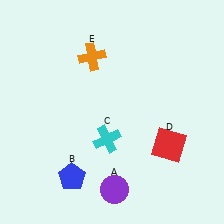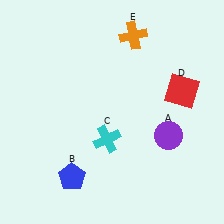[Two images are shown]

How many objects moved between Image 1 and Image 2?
3 objects moved between the two images.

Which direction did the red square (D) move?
The red square (D) moved up.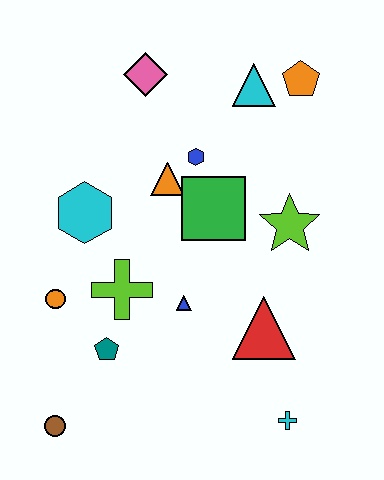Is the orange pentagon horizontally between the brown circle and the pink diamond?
No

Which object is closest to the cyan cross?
The red triangle is closest to the cyan cross.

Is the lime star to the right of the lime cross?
Yes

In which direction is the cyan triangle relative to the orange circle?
The cyan triangle is above the orange circle.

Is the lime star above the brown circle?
Yes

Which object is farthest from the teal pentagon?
The orange pentagon is farthest from the teal pentagon.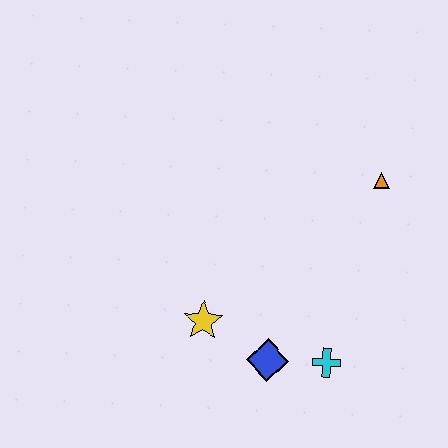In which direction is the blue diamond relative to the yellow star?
The blue diamond is to the right of the yellow star.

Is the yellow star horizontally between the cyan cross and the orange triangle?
No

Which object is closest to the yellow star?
The blue diamond is closest to the yellow star.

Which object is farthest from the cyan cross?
The orange triangle is farthest from the cyan cross.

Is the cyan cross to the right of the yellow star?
Yes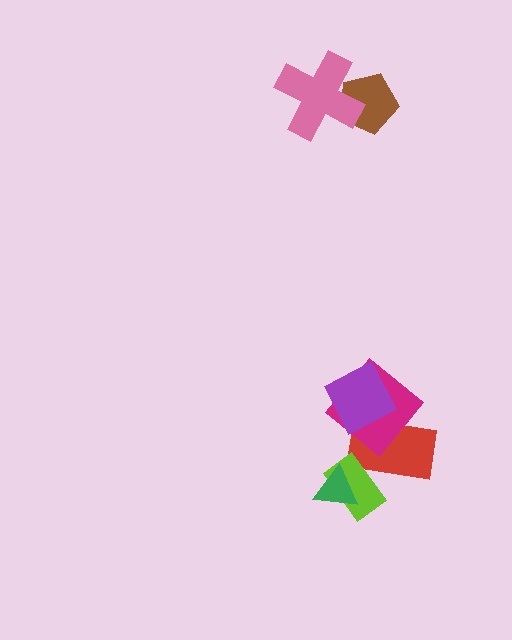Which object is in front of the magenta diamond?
The purple diamond is in front of the magenta diamond.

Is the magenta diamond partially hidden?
Yes, it is partially covered by another shape.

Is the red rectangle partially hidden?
Yes, it is partially covered by another shape.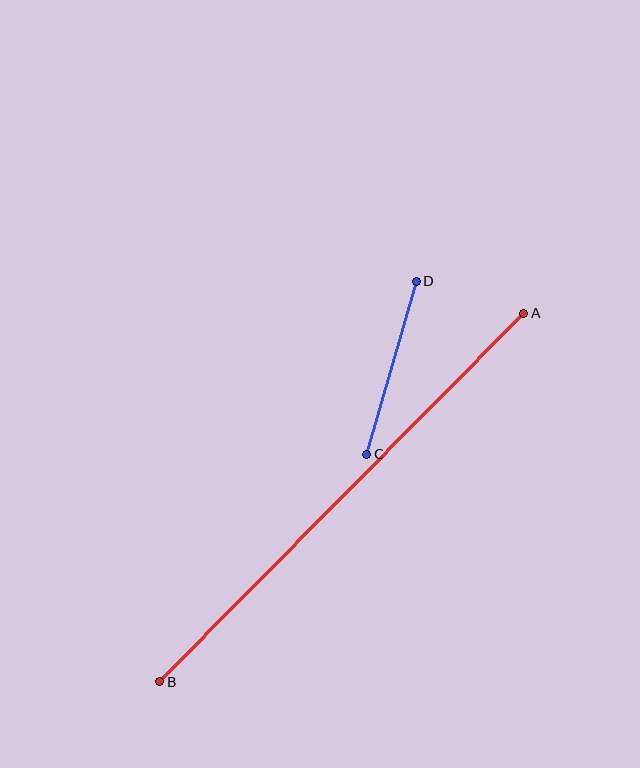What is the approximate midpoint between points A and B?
The midpoint is at approximately (342, 498) pixels.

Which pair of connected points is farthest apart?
Points A and B are farthest apart.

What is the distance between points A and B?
The distance is approximately 518 pixels.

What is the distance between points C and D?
The distance is approximately 180 pixels.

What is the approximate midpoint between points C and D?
The midpoint is at approximately (391, 368) pixels.